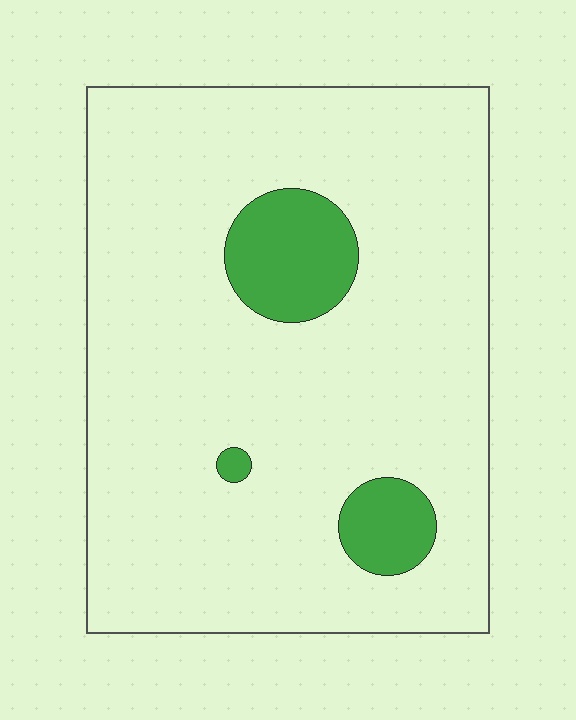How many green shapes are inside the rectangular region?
3.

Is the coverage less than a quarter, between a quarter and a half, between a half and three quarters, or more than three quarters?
Less than a quarter.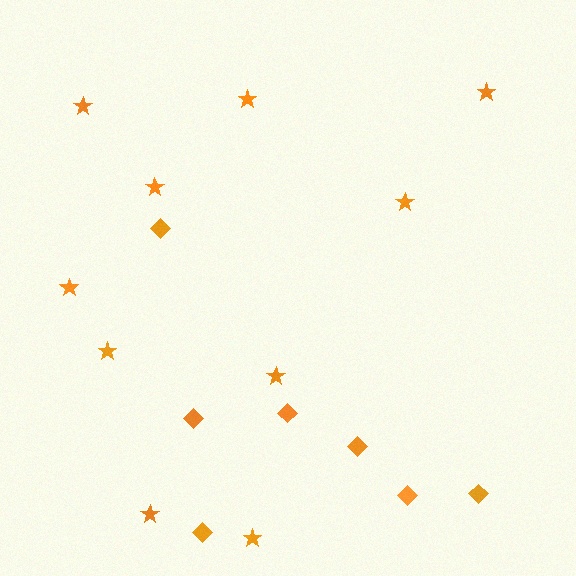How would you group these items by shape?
There are 2 groups: one group of stars (10) and one group of diamonds (7).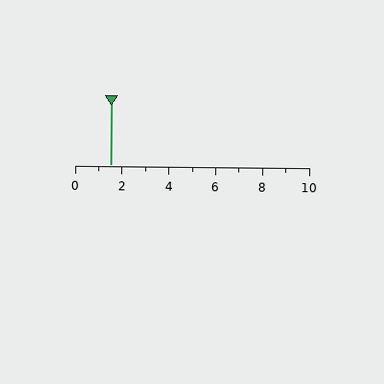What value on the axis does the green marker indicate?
The marker indicates approximately 1.5.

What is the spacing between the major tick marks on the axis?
The major ticks are spaced 2 apart.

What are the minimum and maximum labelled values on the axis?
The axis runs from 0 to 10.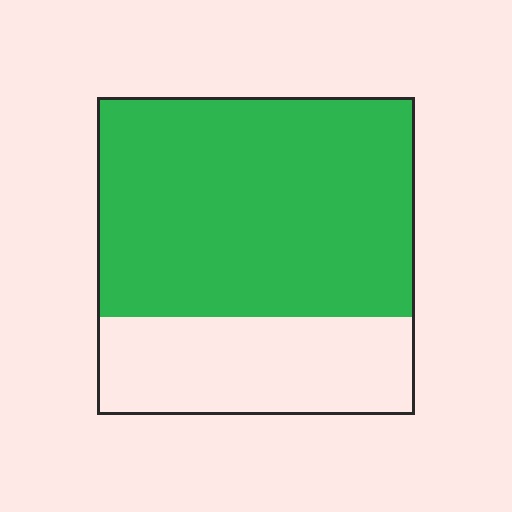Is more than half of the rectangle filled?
Yes.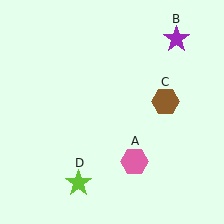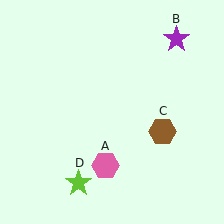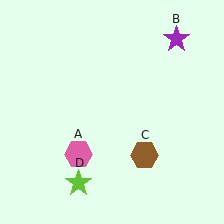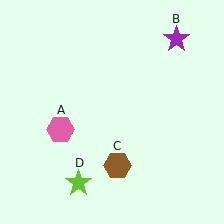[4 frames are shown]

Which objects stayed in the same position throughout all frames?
Purple star (object B) and lime star (object D) remained stationary.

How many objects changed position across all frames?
2 objects changed position: pink hexagon (object A), brown hexagon (object C).